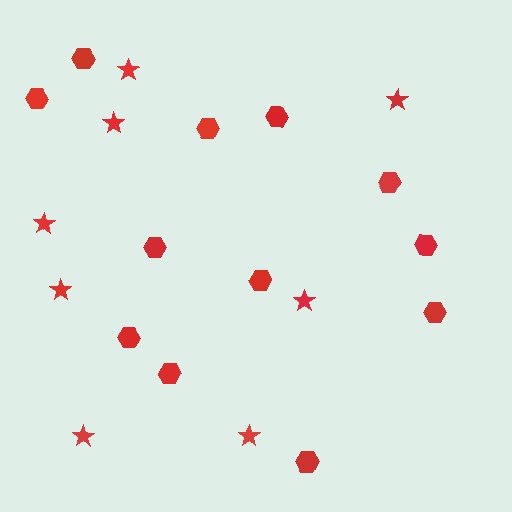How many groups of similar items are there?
There are 2 groups: one group of stars (8) and one group of hexagons (12).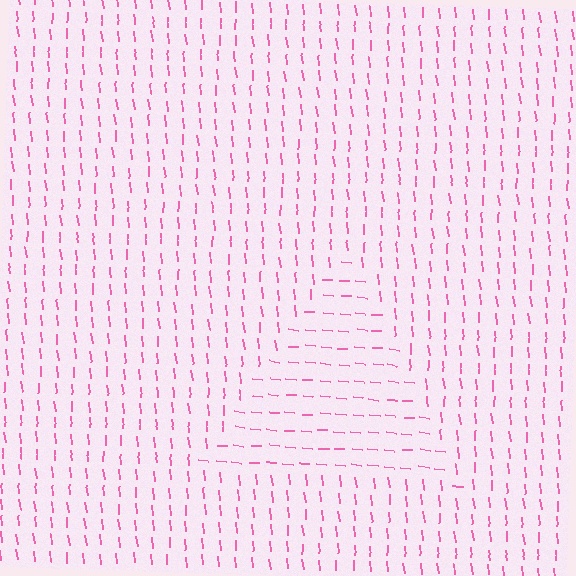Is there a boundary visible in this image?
Yes, there is a texture boundary formed by a change in line orientation.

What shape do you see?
I see a triangle.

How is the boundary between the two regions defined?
The boundary is defined purely by a change in line orientation (approximately 80 degrees difference). All lines are the same color and thickness.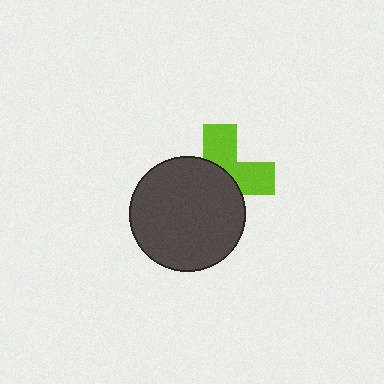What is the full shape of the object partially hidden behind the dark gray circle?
The partially hidden object is a lime cross.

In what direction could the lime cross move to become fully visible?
The lime cross could move toward the upper-right. That would shift it out from behind the dark gray circle entirely.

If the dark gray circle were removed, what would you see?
You would see the complete lime cross.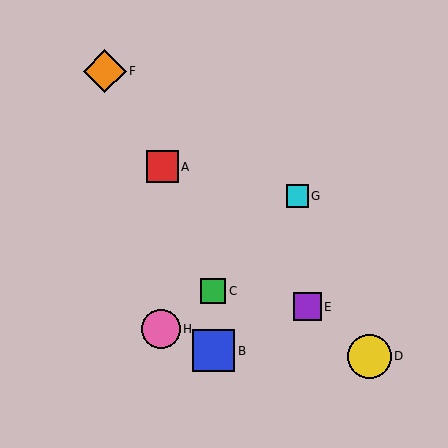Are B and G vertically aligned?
No, B is at x≈213 and G is at x≈297.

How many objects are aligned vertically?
2 objects (B, C) are aligned vertically.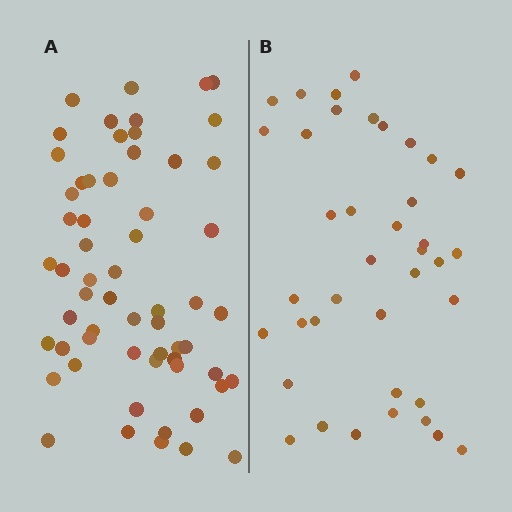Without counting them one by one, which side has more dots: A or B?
Region A (the left region) has more dots.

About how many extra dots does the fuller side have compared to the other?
Region A has approximately 20 more dots than region B.